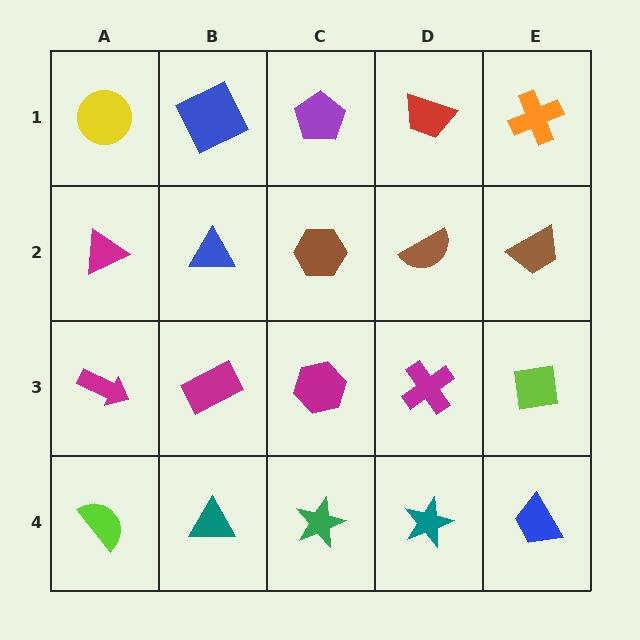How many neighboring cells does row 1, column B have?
3.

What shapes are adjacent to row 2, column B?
A blue square (row 1, column B), a magenta rectangle (row 3, column B), a magenta triangle (row 2, column A), a brown hexagon (row 2, column C).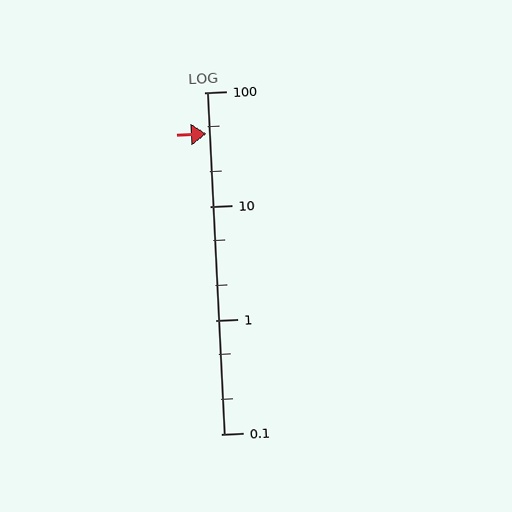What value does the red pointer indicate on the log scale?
The pointer indicates approximately 43.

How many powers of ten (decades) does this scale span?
The scale spans 3 decades, from 0.1 to 100.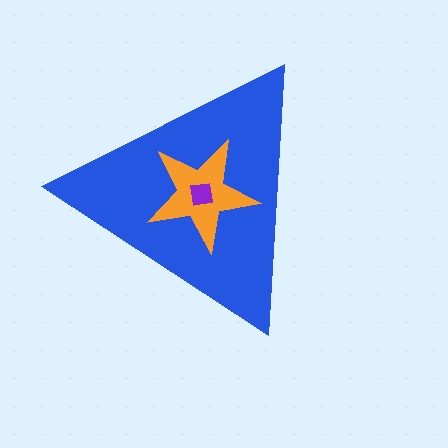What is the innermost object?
The purple square.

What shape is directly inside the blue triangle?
The orange star.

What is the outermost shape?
The blue triangle.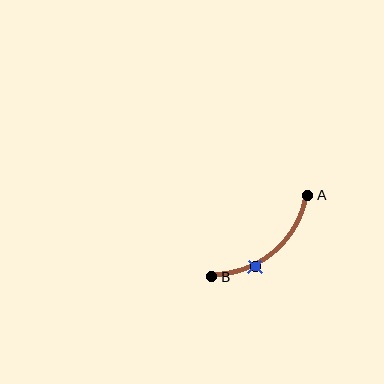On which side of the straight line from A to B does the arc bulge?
The arc bulges below and to the right of the straight line connecting A and B.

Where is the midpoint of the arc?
The arc midpoint is the point on the curve farthest from the straight line joining A and B. It sits below and to the right of that line.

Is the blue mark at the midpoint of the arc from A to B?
No. The blue mark lies on the arc but is closer to endpoint B. The arc midpoint would be at the point on the curve equidistant along the arc from both A and B.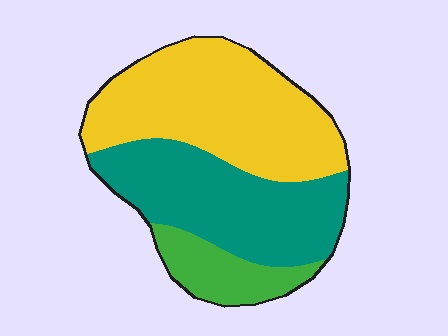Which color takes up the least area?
Green, at roughly 15%.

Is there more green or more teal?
Teal.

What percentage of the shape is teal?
Teal takes up between a third and a half of the shape.